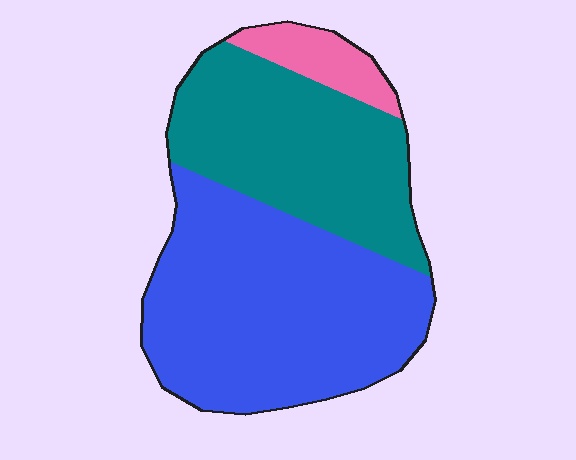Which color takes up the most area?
Blue, at roughly 55%.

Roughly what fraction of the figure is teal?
Teal covers 37% of the figure.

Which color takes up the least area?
Pink, at roughly 10%.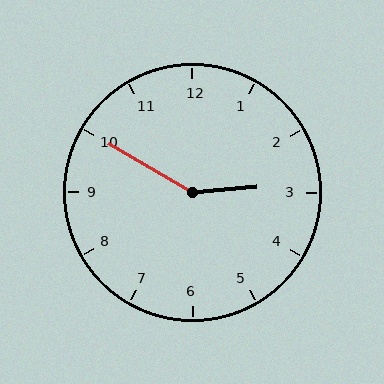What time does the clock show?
2:50.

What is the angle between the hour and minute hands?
Approximately 145 degrees.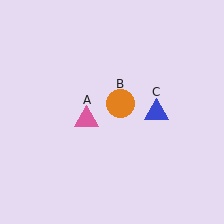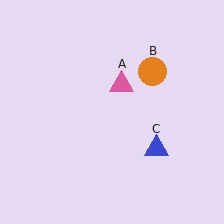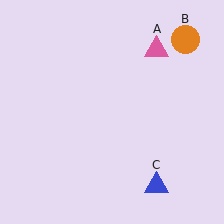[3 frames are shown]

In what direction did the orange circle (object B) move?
The orange circle (object B) moved up and to the right.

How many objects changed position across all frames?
3 objects changed position: pink triangle (object A), orange circle (object B), blue triangle (object C).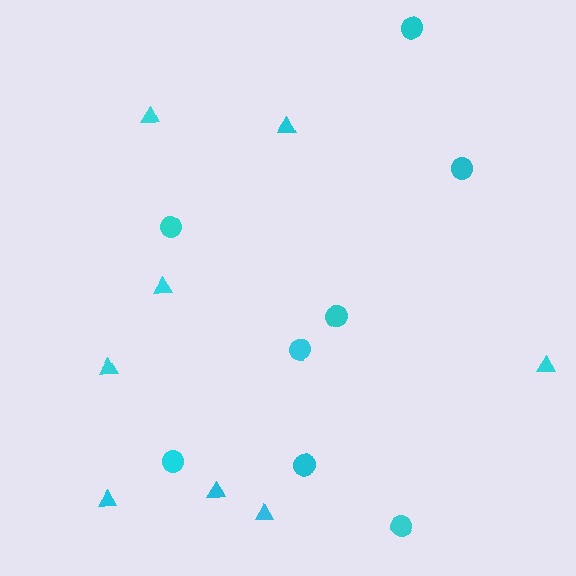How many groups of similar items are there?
There are 2 groups: one group of circles (8) and one group of triangles (8).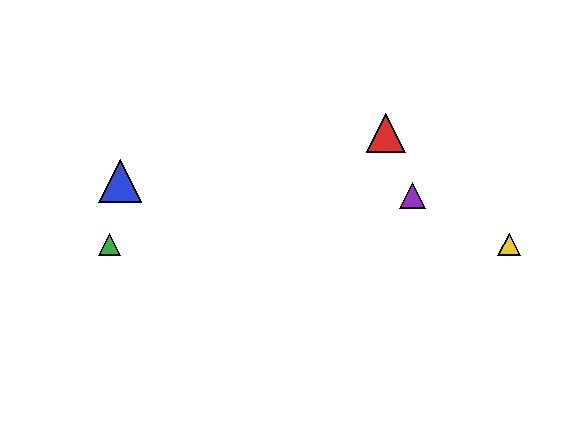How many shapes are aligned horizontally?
2 shapes (the green triangle, the yellow triangle) are aligned horizontally.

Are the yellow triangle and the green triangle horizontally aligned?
Yes, both are at y≈244.